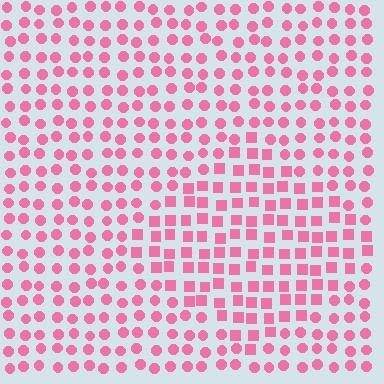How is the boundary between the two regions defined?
The boundary is defined by a change in element shape: squares inside vs. circles outside. All elements share the same color and spacing.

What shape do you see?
I see a diamond.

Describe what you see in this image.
The image is filled with small pink elements arranged in a uniform grid. A diamond-shaped region contains squares, while the surrounding area contains circles. The boundary is defined purely by the change in element shape.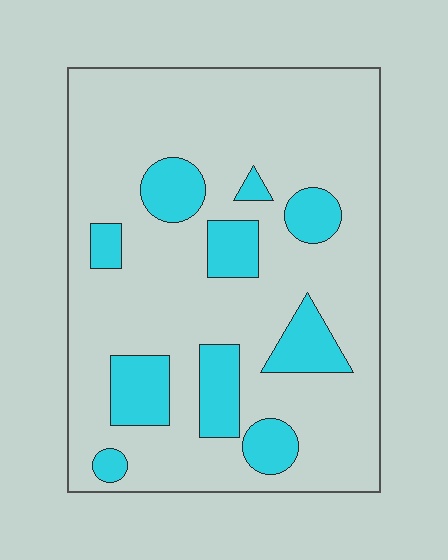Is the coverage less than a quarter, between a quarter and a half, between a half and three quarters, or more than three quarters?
Less than a quarter.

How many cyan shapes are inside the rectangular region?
10.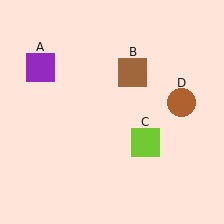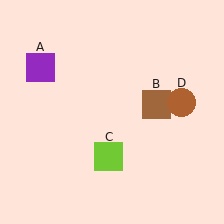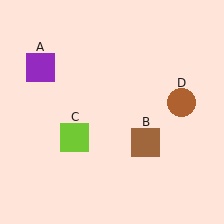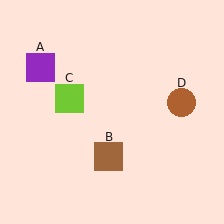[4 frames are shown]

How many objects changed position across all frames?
2 objects changed position: brown square (object B), lime square (object C).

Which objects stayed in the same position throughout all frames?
Purple square (object A) and brown circle (object D) remained stationary.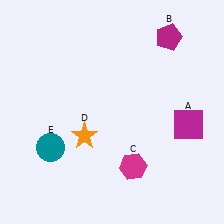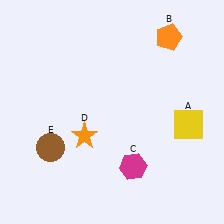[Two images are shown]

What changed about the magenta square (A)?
In Image 1, A is magenta. In Image 2, it changed to yellow.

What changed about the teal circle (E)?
In Image 1, E is teal. In Image 2, it changed to brown.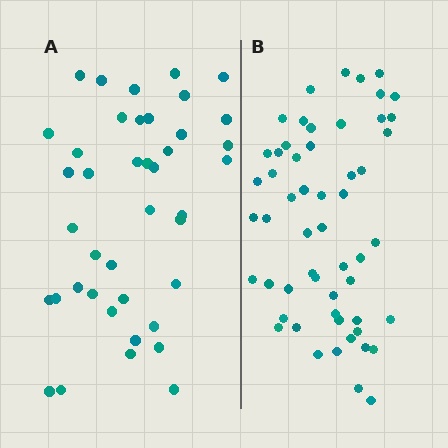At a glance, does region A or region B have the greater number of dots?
Region B (the right region) has more dots.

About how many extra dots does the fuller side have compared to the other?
Region B has approximately 15 more dots than region A.